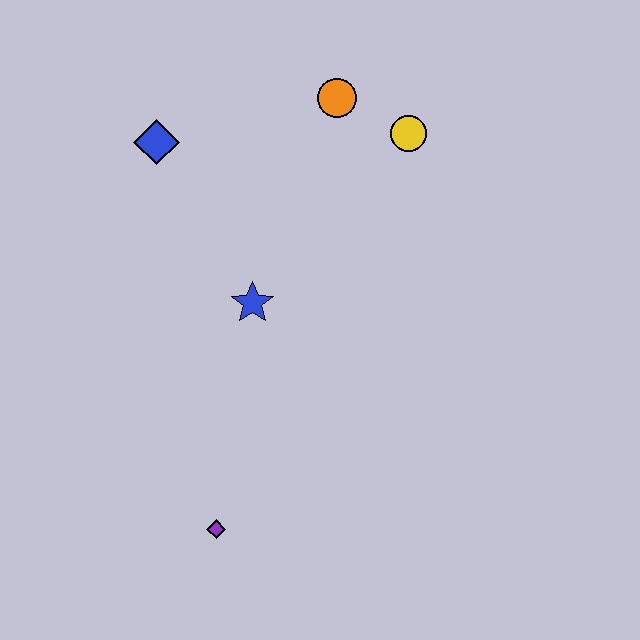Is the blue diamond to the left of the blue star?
Yes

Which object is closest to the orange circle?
The yellow circle is closest to the orange circle.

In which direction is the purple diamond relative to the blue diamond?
The purple diamond is below the blue diamond.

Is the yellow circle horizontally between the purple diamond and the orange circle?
No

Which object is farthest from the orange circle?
The purple diamond is farthest from the orange circle.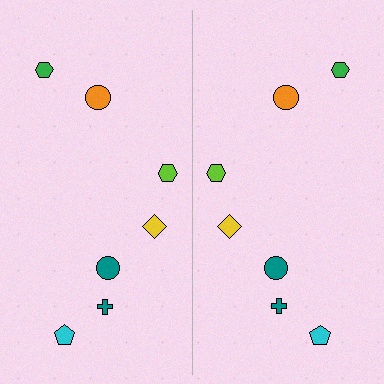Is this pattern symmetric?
Yes, this pattern has bilateral (reflection) symmetry.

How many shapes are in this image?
There are 14 shapes in this image.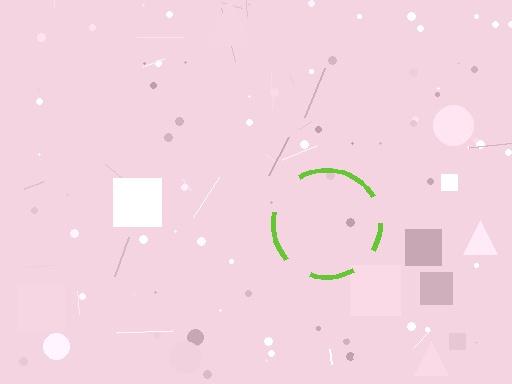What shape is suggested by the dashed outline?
The dashed outline suggests a circle.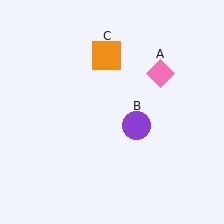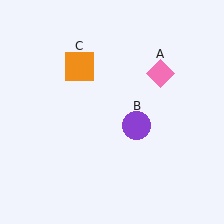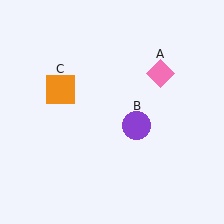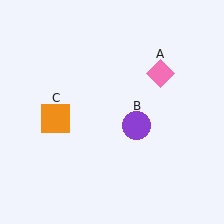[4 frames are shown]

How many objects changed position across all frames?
1 object changed position: orange square (object C).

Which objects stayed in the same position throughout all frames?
Pink diamond (object A) and purple circle (object B) remained stationary.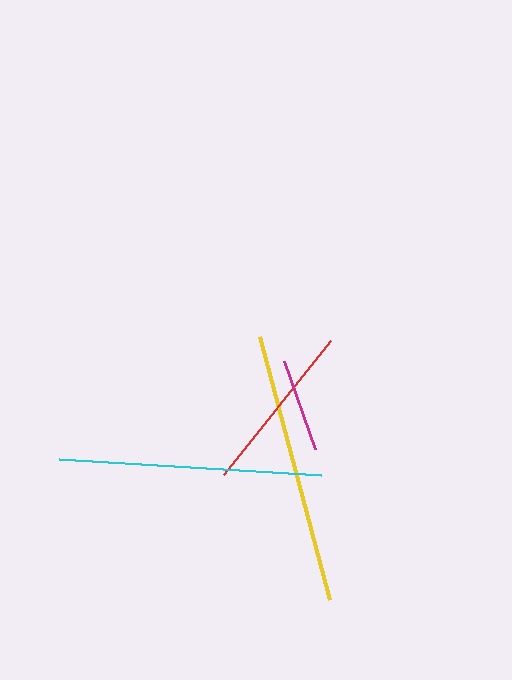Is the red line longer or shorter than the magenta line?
The red line is longer than the magenta line.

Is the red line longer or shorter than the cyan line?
The cyan line is longer than the red line.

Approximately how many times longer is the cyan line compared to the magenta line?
The cyan line is approximately 2.8 times the length of the magenta line.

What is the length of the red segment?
The red segment is approximately 171 pixels long.